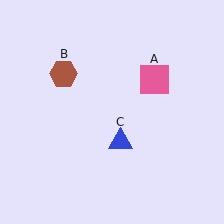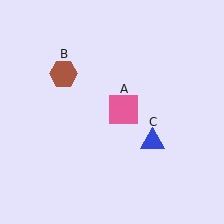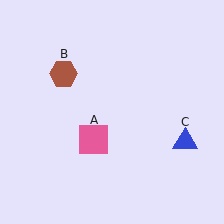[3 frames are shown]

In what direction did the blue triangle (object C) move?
The blue triangle (object C) moved right.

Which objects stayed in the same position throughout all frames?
Brown hexagon (object B) remained stationary.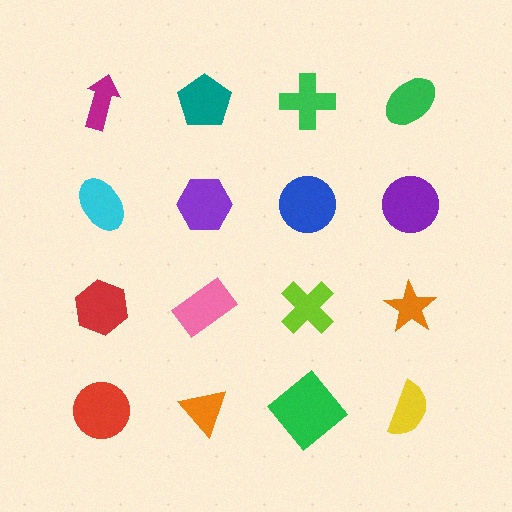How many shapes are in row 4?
4 shapes.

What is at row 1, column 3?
A green cross.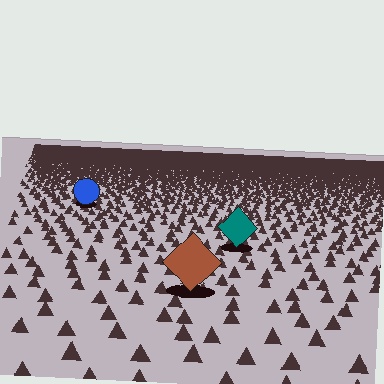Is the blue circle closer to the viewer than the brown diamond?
No. The brown diamond is closer — you can tell from the texture gradient: the ground texture is coarser near it.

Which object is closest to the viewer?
The brown diamond is closest. The texture marks near it are larger and more spread out.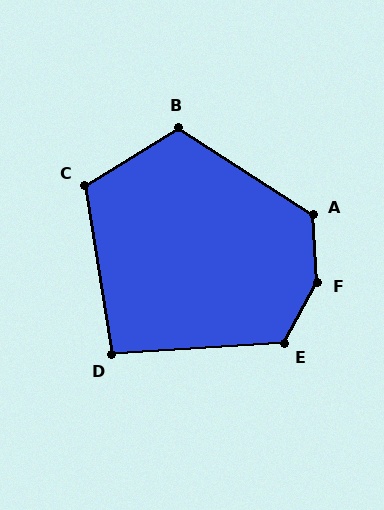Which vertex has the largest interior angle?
F, at approximately 149 degrees.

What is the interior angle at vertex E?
Approximately 122 degrees (obtuse).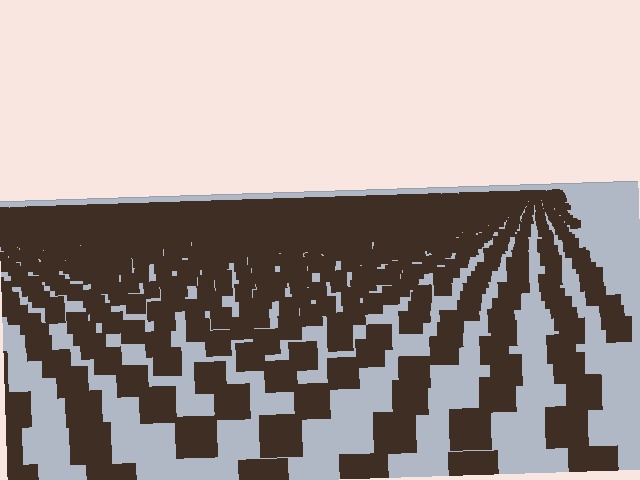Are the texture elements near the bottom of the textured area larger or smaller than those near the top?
Larger. Near the bottom, elements are closer to the viewer and appear at a bigger on-screen size.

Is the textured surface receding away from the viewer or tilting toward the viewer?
The surface is receding away from the viewer. Texture elements get smaller and denser toward the top.